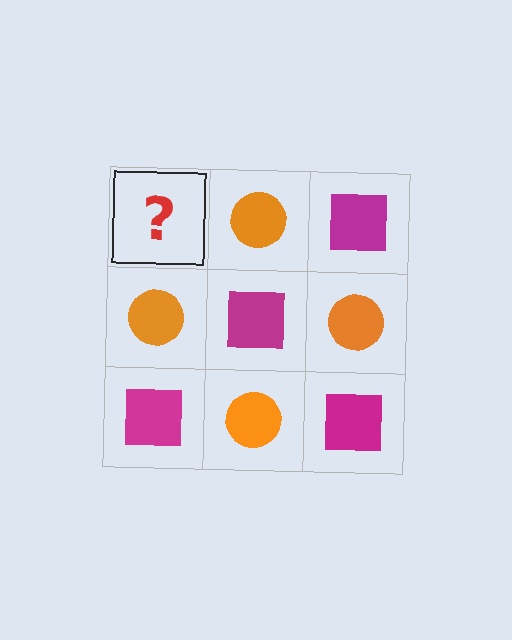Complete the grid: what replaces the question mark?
The question mark should be replaced with a magenta square.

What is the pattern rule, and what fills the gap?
The rule is that it alternates magenta square and orange circle in a checkerboard pattern. The gap should be filled with a magenta square.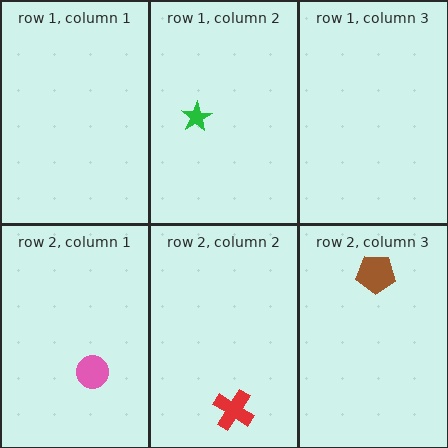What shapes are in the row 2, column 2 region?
The red cross.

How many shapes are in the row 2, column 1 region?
1.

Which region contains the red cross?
The row 2, column 2 region.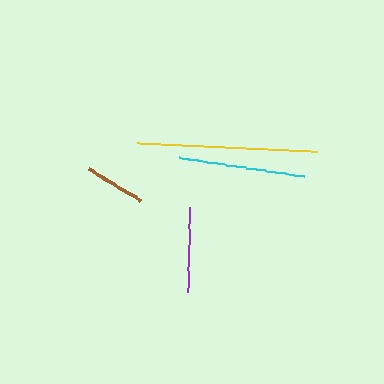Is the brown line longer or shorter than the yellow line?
The yellow line is longer than the brown line.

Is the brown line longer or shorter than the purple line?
The purple line is longer than the brown line.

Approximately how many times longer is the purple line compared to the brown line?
The purple line is approximately 1.4 times the length of the brown line.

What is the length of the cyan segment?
The cyan segment is approximately 126 pixels long.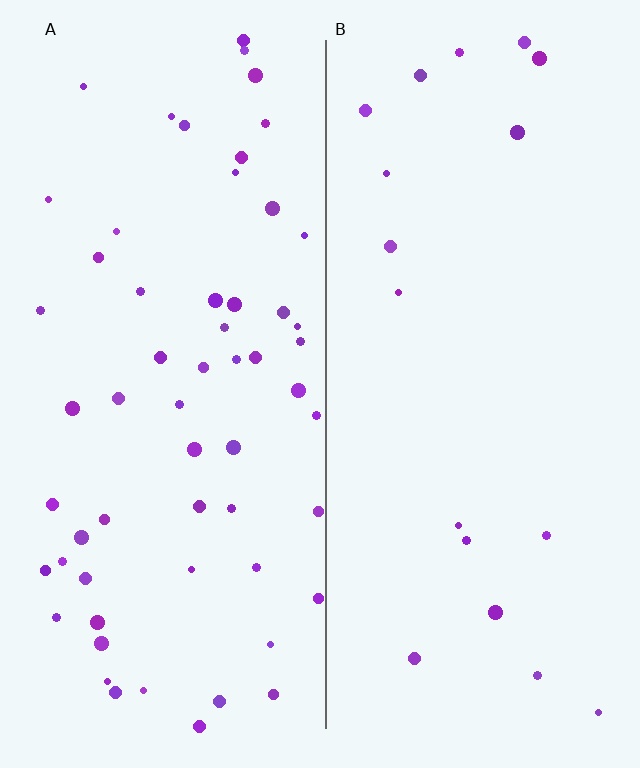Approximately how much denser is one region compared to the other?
Approximately 3.3× — region A over region B.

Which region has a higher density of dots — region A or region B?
A (the left).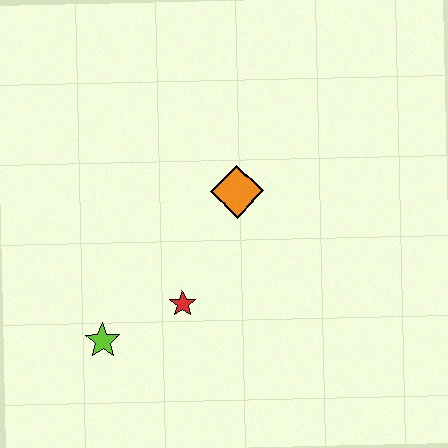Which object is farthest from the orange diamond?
The lime star is farthest from the orange diamond.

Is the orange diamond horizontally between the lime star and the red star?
No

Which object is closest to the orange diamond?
The red star is closest to the orange diamond.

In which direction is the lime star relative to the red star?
The lime star is to the left of the red star.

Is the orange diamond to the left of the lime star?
No